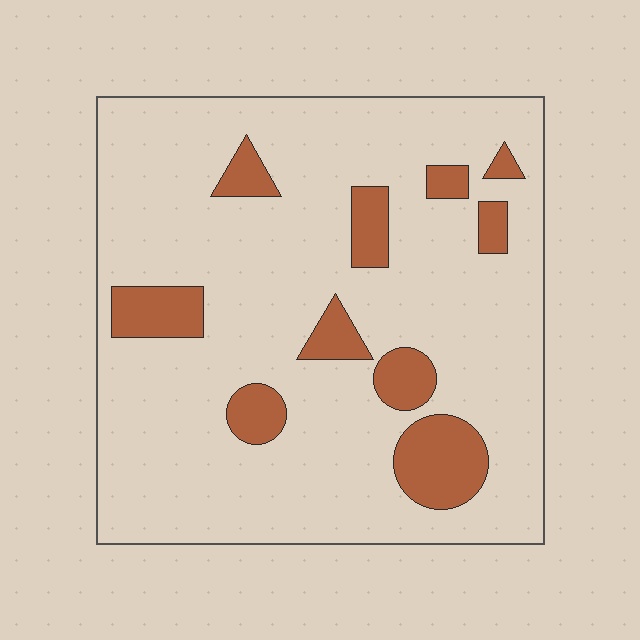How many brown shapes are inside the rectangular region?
10.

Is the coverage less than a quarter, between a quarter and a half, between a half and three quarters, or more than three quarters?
Less than a quarter.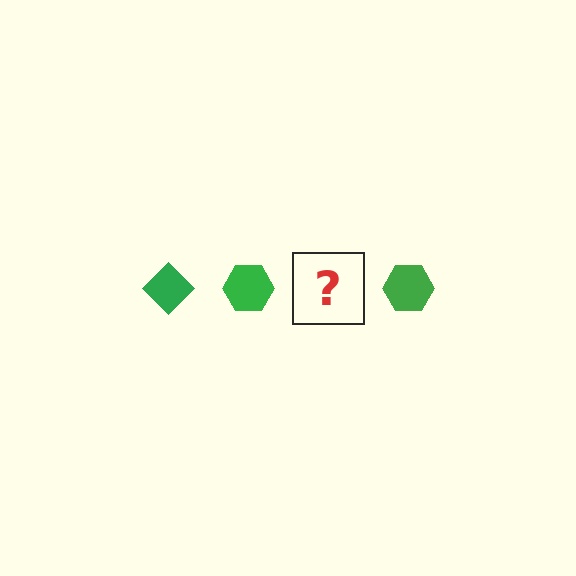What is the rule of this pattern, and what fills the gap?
The rule is that the pattern cycles through diamond, hexagon shapes in green. The gap should be filled with a green diamond.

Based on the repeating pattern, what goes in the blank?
The blank should be a green diamond.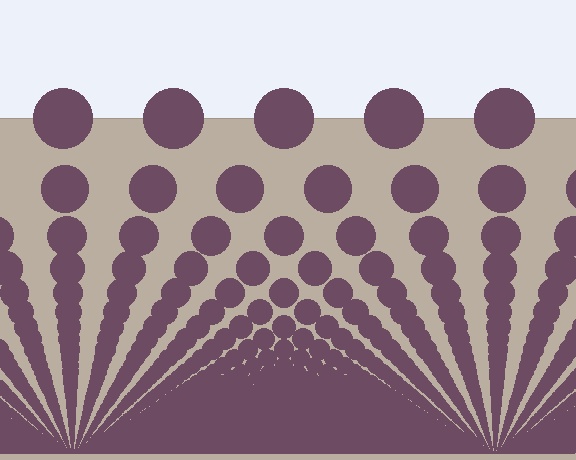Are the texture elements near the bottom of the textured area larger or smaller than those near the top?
Smaller. The gradient is inverted — elements near the bottom are smaller and denser.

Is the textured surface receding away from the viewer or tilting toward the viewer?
The surface appears to tilt toward the viewer. Texture elements get larger and sparser toward the top.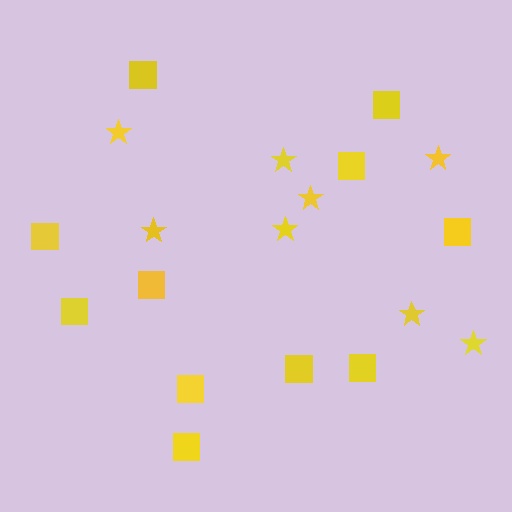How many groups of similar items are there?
There are 2 groups: one group of stars (8) and one group of squares (11).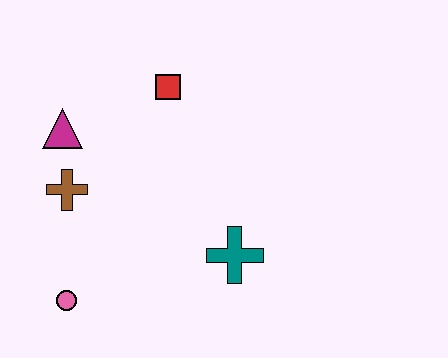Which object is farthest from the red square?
The pink circle is farthest from the red square.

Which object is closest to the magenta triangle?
The brown cross is closest to the magenta triangle.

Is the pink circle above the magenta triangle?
No